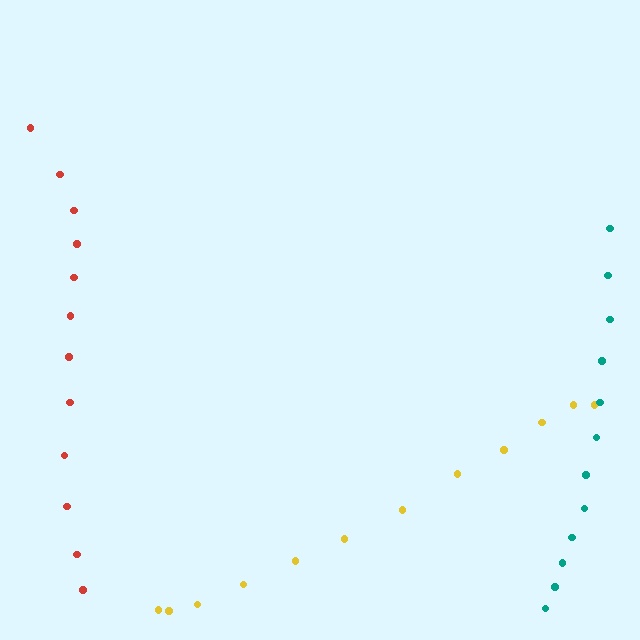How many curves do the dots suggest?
There are 3 distinct paths.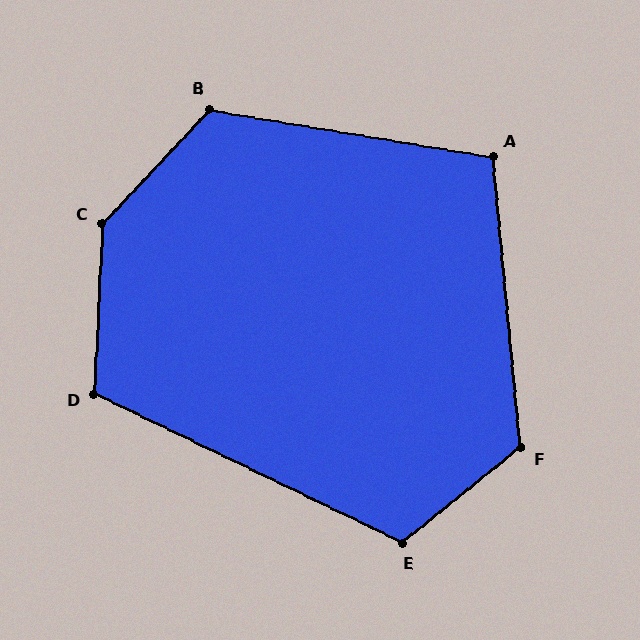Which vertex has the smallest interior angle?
A, at approximately 105 degrees.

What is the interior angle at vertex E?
Approximately 115 degrees (obtuse).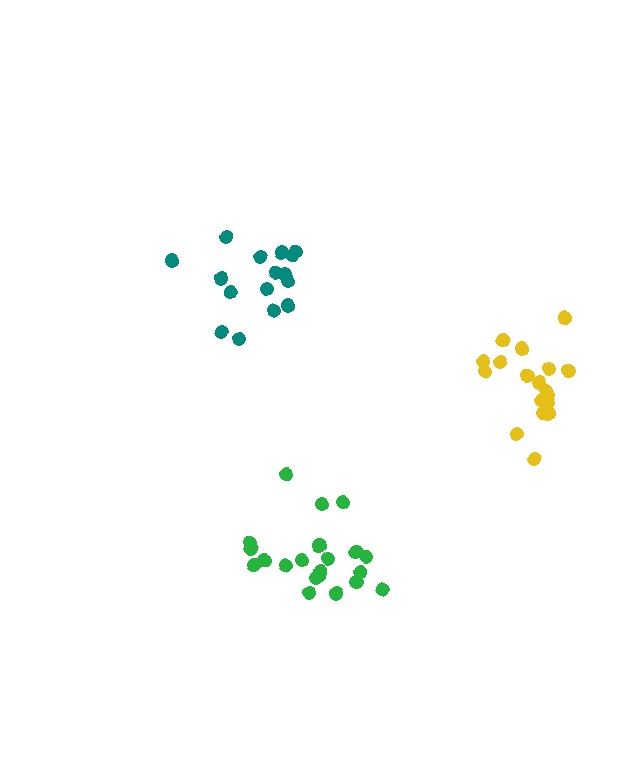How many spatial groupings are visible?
There are 3 spatial groupings.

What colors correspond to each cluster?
The clusters are colored: teal, yellow, green.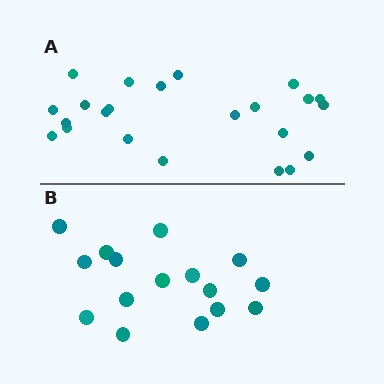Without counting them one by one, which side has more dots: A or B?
Region A (the top region) has more dots.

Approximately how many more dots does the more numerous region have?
Region A has roughly 8 or so more dots than region B.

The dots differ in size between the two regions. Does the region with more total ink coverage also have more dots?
No. Region B has more total ink coverage because its dots are larger, but region A actually contains more individual dots. Total area can be misleading — the number of items is what matters here.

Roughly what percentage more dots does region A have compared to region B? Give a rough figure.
About 45% more.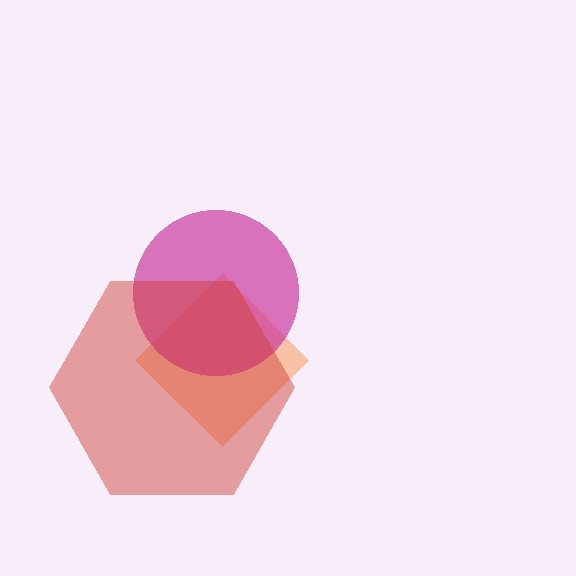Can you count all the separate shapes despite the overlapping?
Yes, there are 3 separate shapes.